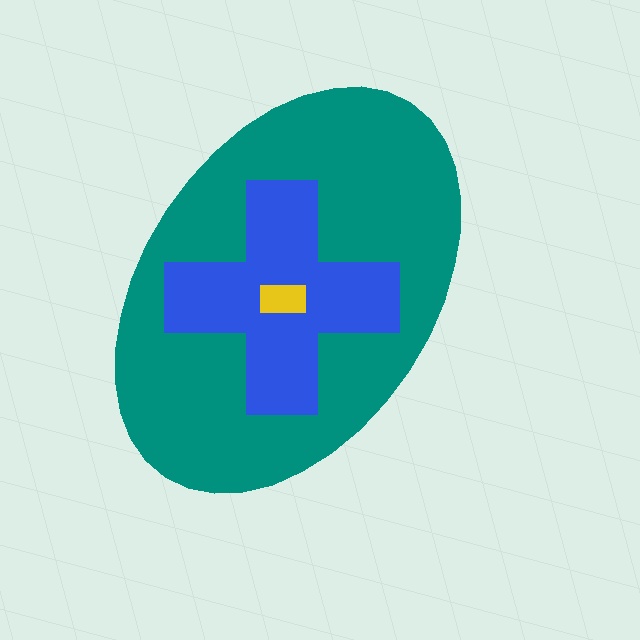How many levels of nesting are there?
3.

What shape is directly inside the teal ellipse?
The blue cross.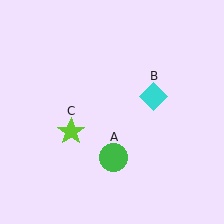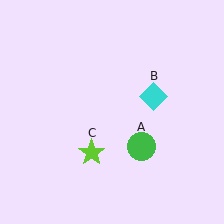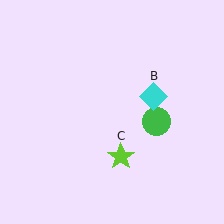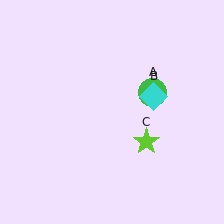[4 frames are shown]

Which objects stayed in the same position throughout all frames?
Cyan diamond (object B) remained stationary.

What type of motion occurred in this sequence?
The green circle (object A), lime star (object C) rotated counterclockwise around the center of the scene.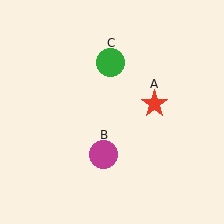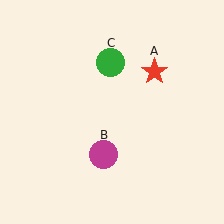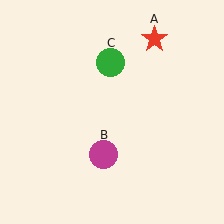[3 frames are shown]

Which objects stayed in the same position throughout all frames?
Magenta circle (object B) and green circle (object C) remained stationary.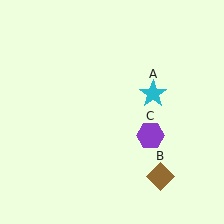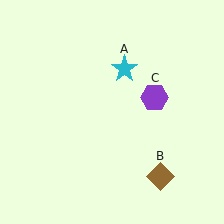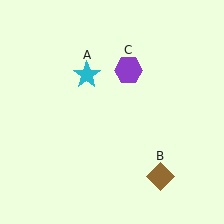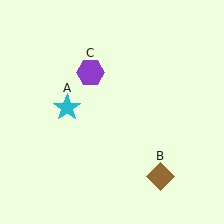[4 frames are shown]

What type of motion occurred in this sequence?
The cyan star (object A), purple hexagon (object C) rotated counterclockwise around the center of the scene.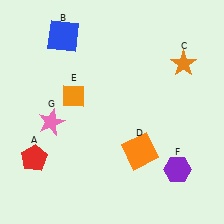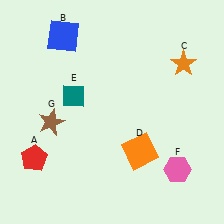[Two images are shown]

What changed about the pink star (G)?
In Image 1, G is pink. In Image 2, it changed to brown.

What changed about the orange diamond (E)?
In Image 1, E is orange. In Image 2, it changed to teal.